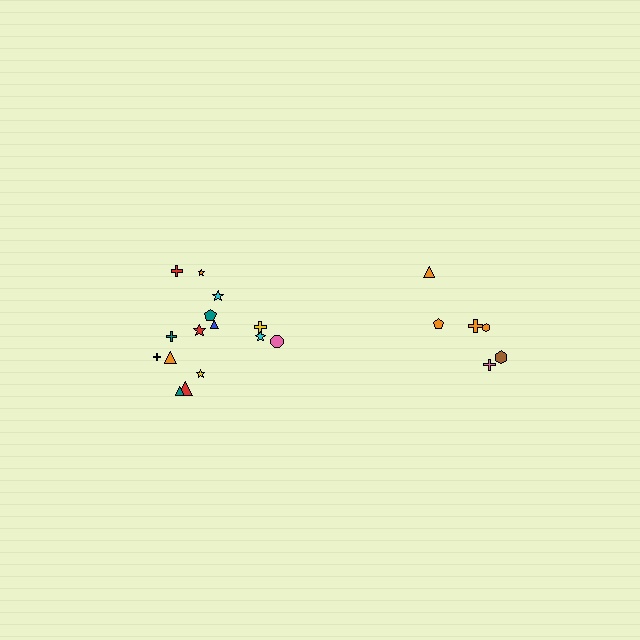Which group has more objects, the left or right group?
The left group.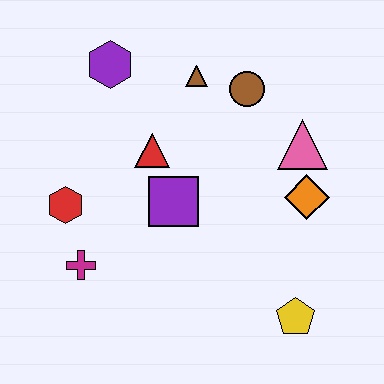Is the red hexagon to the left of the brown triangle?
Yes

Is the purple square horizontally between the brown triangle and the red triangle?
Yes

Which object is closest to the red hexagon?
The magenta cross is closest to the red hexagon.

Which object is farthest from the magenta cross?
The pink triangle is farthest from the magenta cross.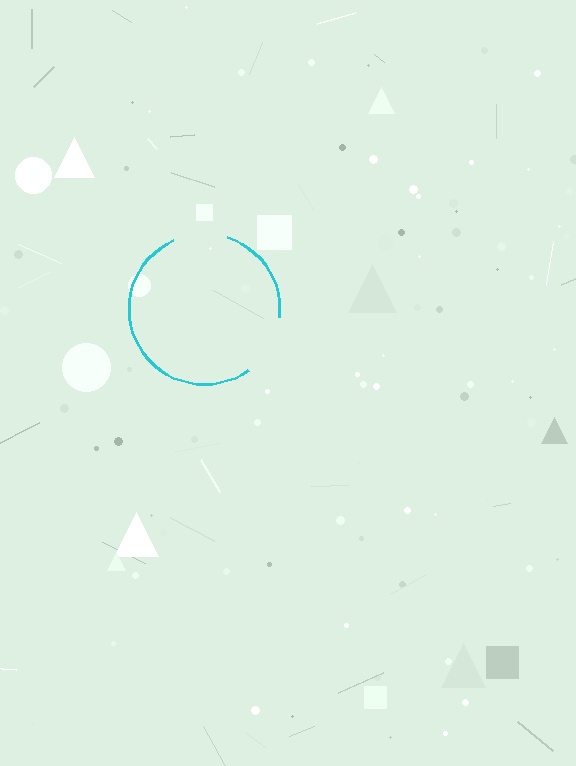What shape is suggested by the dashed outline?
The dashed outline suggests a circle.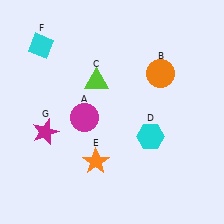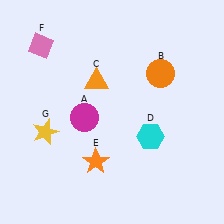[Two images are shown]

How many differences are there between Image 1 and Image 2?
There are 3 differences between the two images.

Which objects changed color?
C changed from lime to orange. F changed from cyan to pink. G changed from magenta to yellow.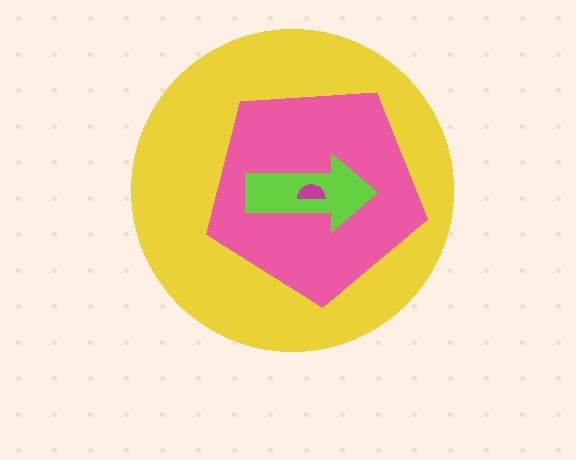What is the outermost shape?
The yellow circle.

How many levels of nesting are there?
4.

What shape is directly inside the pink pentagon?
The lime arrow.